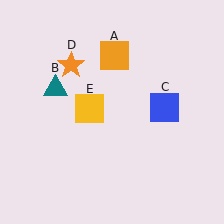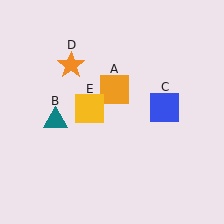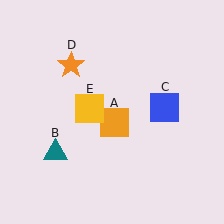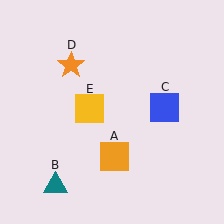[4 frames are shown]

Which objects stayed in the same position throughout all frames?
Blue square (object C) and orange star (object D) and yellow square (object E) remained stationary.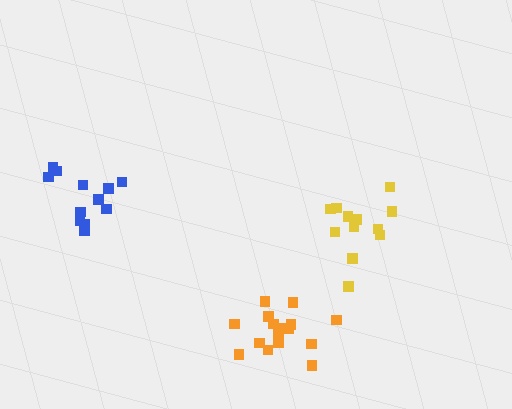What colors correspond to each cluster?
The clusters are colored: yellow, orange, blue.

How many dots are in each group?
Group 1: 13 dots, Group 2: 16 dots, Group 3: 12 dots (41 total).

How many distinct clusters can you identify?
There are 3 distinct clusters.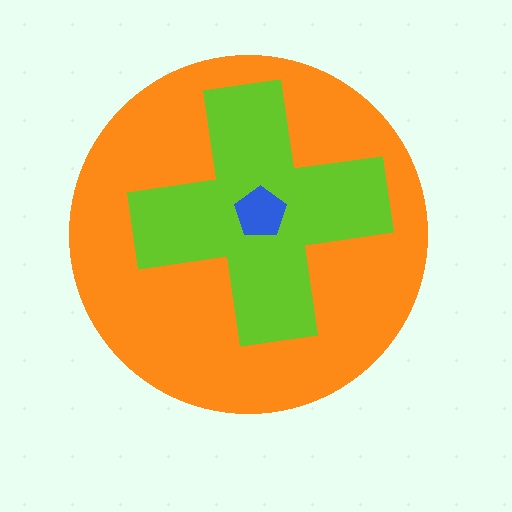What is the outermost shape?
The orange circle.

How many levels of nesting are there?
3.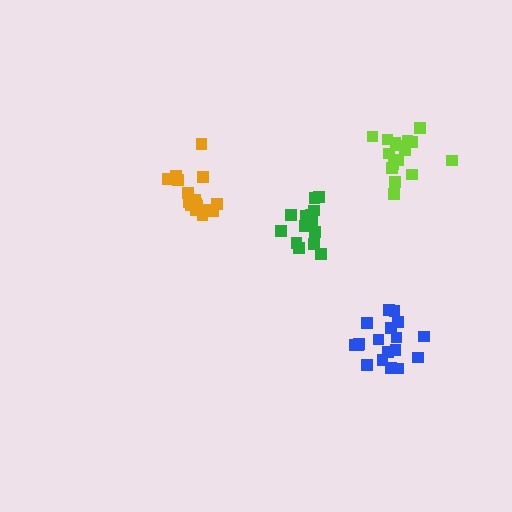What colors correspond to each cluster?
The clusters are colored: orange, lime, green, blue.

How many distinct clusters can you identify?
There are 4 distinct clusters.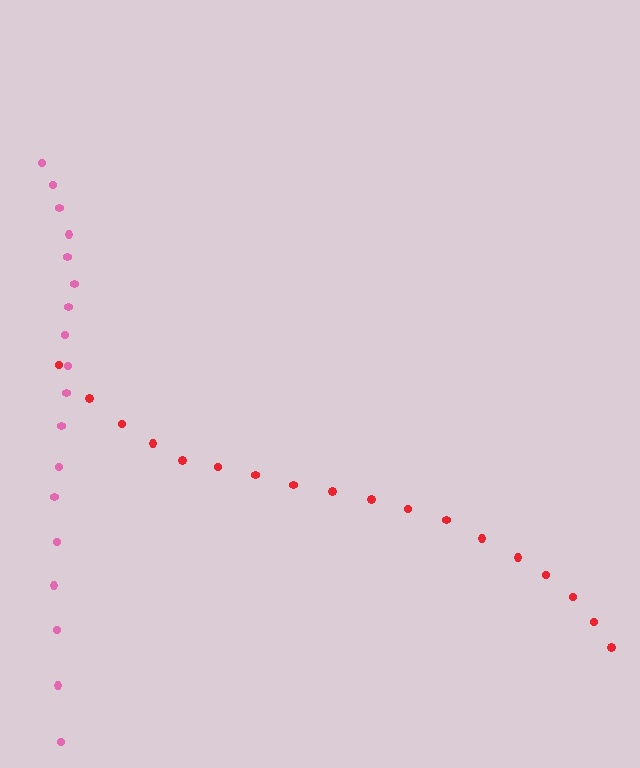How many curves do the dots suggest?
There are 2 distinct paths.